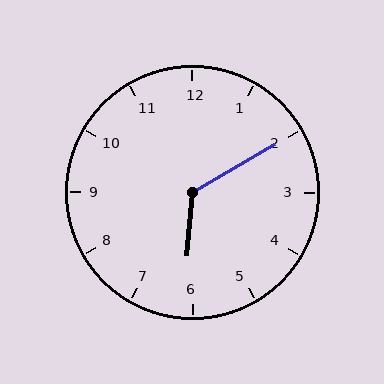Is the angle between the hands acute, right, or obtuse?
It is obtuse.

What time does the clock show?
6:10.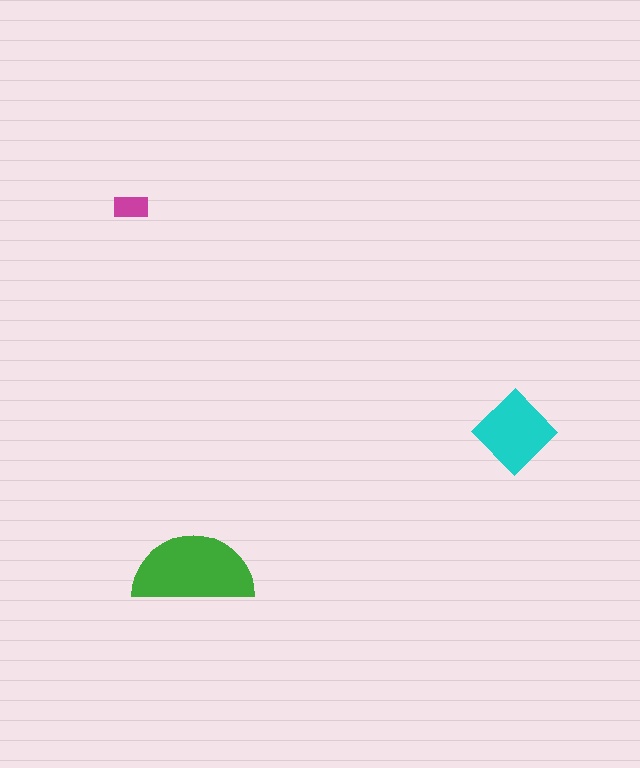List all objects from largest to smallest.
The green semicircle, the cyan diamond, the magenta rectangle.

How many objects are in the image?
There are 3 objects in the image.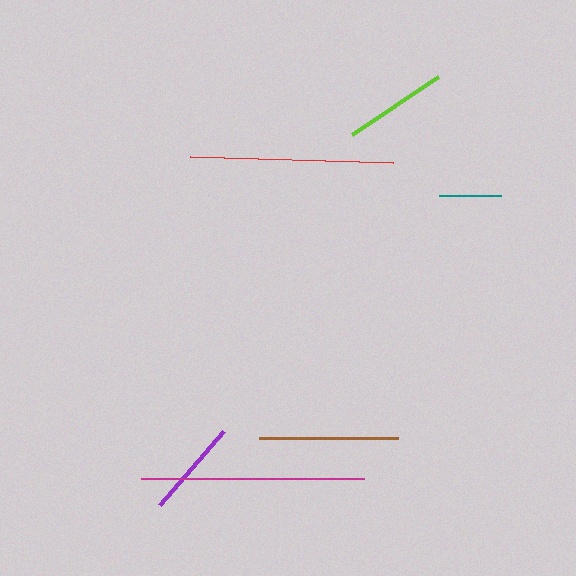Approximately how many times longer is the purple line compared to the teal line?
The purple line is approximately 1.6 times the length of the teal line.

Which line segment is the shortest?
The teal line is the shortest at approximately 63 pixels.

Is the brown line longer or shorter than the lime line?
The brown line is longer than the lime line.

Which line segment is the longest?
The magenta line is the longest at approximately 222 pixels.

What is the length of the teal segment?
The teal segment is approximately 63 pixels long.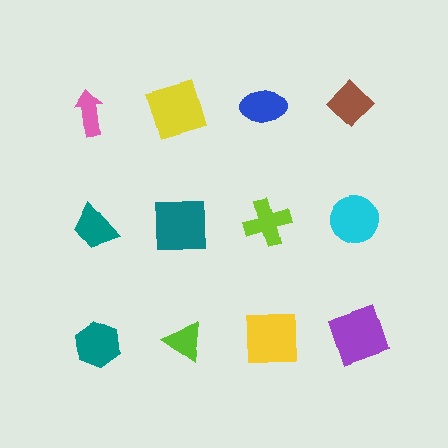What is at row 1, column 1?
A pink arrow.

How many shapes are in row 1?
4 shapes.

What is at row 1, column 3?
A blue ellipse.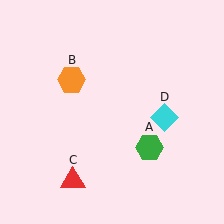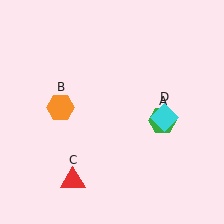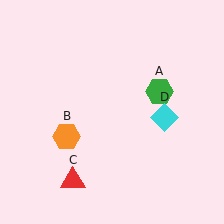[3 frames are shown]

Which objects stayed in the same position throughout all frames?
Red triangle (object C) and cyan diamond (object D) remained stationary.